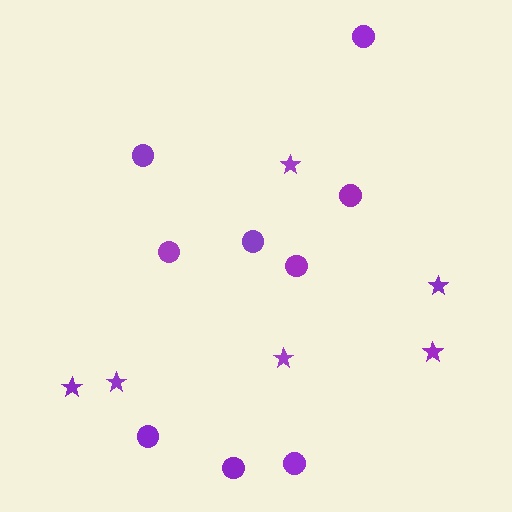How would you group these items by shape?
There are 2 groups: one group of stars (6) and one group of circles (9).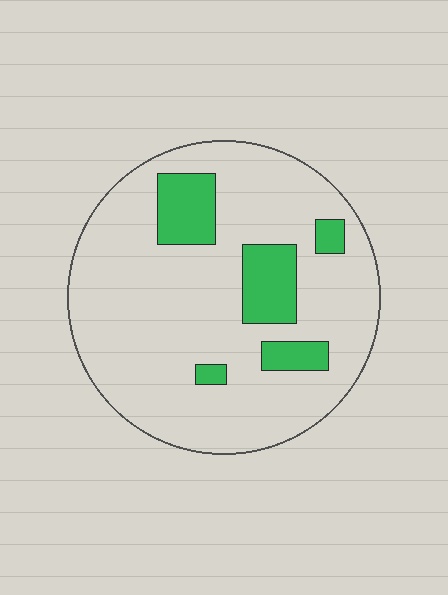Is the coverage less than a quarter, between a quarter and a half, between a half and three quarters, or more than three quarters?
Less than a quarter.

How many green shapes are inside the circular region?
5.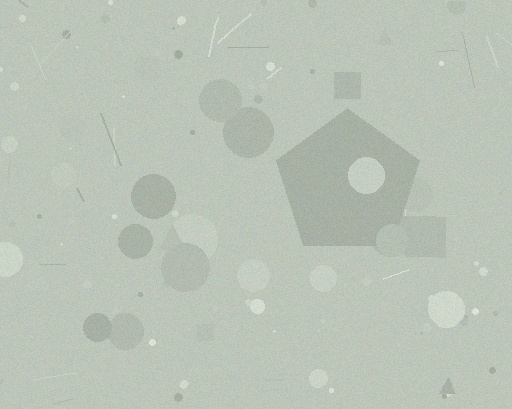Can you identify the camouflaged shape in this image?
The camouflaged shape is a pentagon.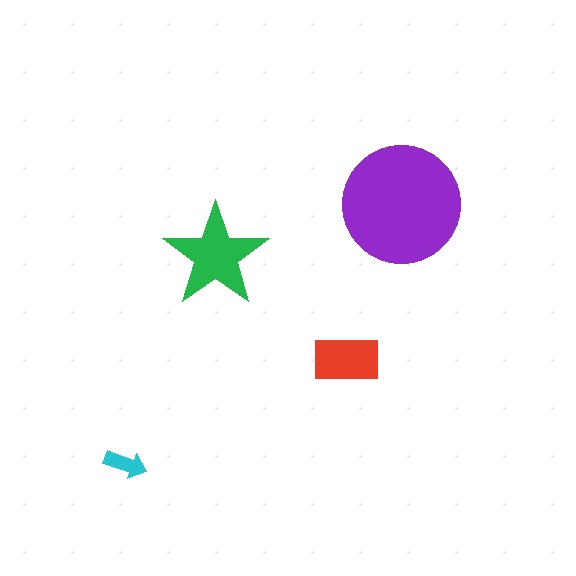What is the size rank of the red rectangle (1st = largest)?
3rd.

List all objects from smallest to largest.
The cyan arrow, the red rectangle, the green star, the purple circle.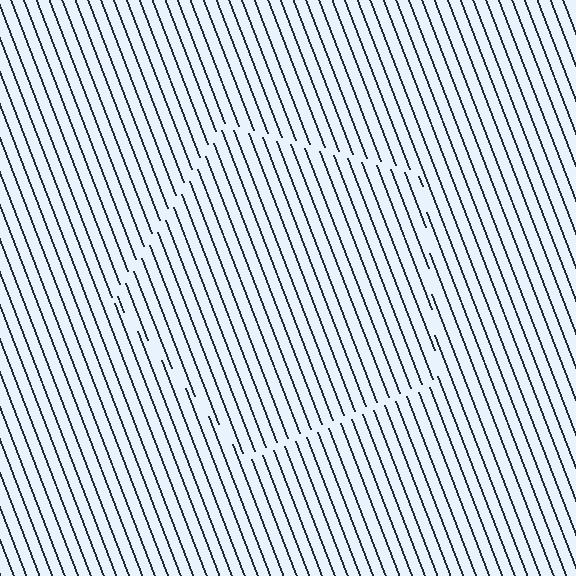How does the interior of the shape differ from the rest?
The interior of the shape contains the same grating, shifted by half a period — the contour is defined by the phase discontinuity where line-ends from the inner and outer gratings abut.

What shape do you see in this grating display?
An illusory pentagon. The interior of the shape contains the same grating, shifted by half a period — the contour is defined by the phase discontinuity where line-ends from the inner and outer gratings abut.